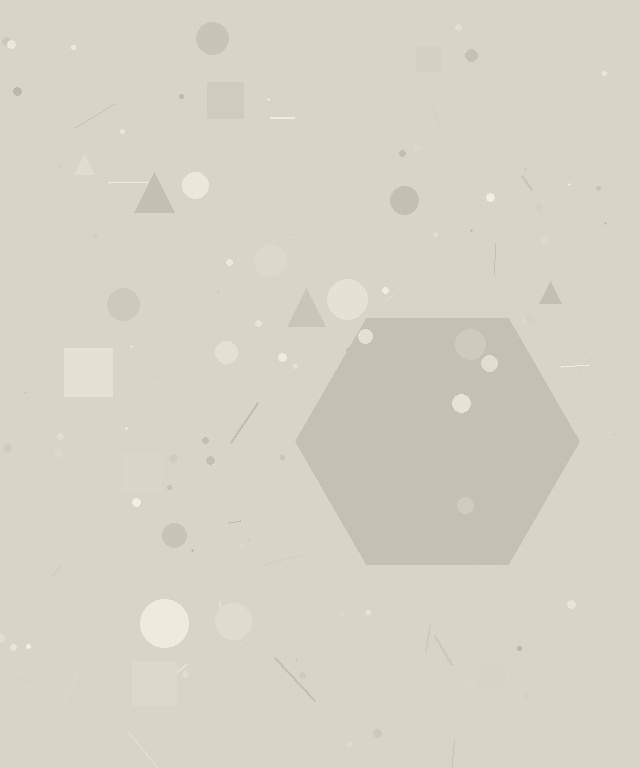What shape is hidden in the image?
A hexagon is hidden in the image.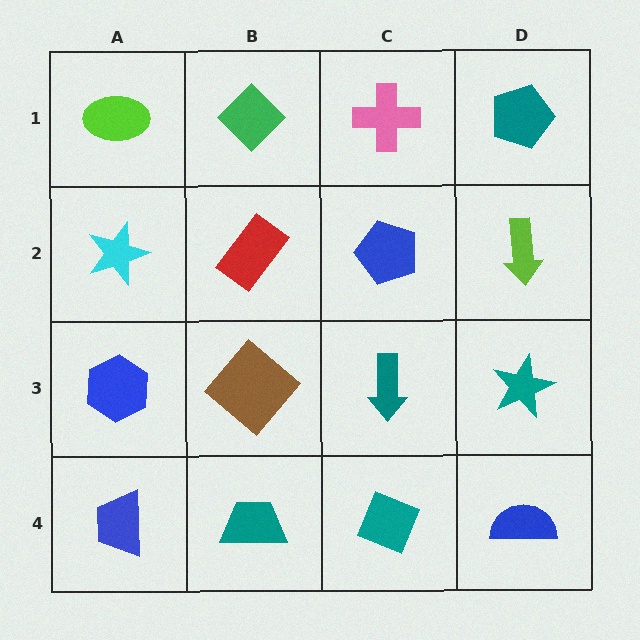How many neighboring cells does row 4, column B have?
3.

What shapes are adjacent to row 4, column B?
A brown diamond (row 3, column B), a blue trapezoid (row 4, column A), a teal diamond (row 4, column C).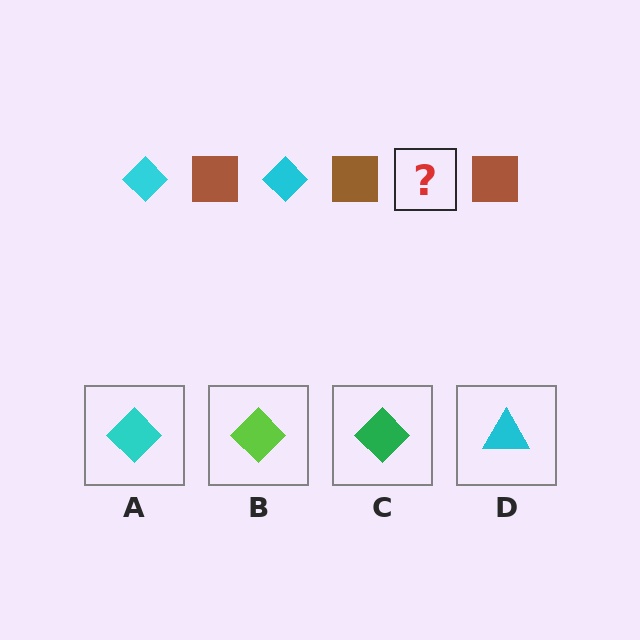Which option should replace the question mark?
Option A.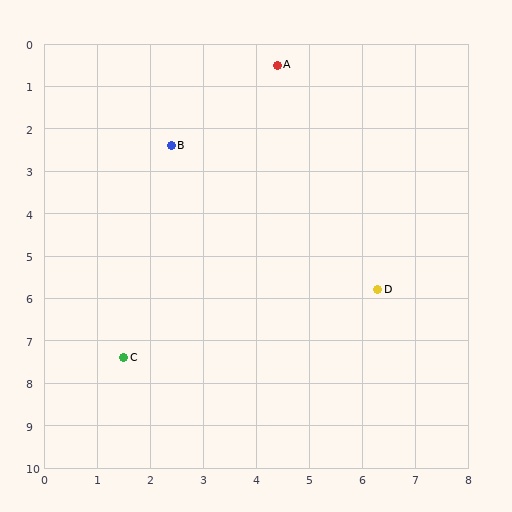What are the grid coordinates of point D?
Point D is at approximately (6.3, 5.8).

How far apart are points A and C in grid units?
Points A and C are about 7.5 grid units apart.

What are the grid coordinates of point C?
Point C is at approximately (1.5, 7.4).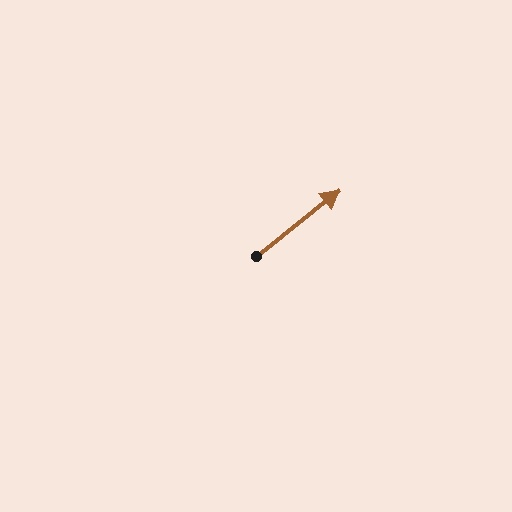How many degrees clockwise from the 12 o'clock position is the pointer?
Approximately 52 degrees.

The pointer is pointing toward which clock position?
Roughly 2 o'clock.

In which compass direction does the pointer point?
Northeast.